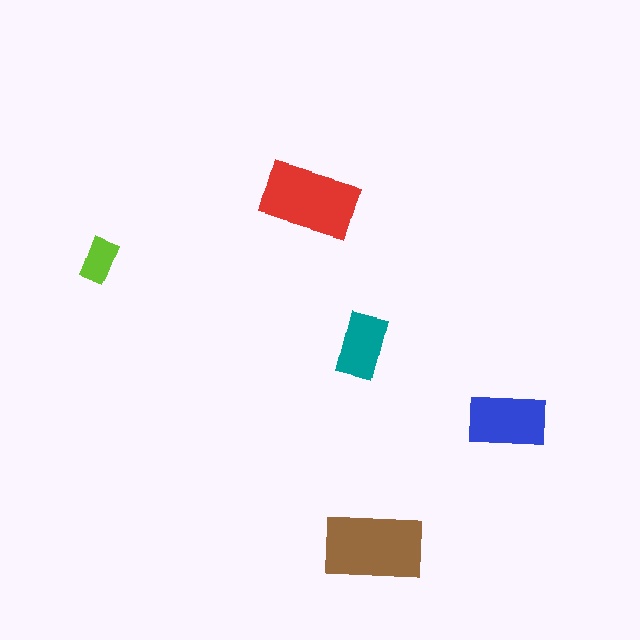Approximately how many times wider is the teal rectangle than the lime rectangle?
About 1.5 times wider.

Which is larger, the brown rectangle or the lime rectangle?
The brown one.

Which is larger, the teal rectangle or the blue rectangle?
The blue one.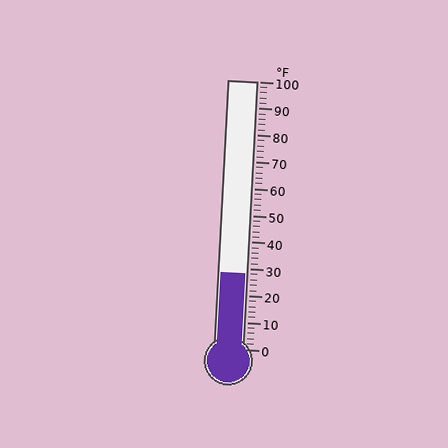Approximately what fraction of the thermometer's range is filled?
The thermometer is filled to approximately 30% of its range.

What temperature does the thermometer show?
The thermometer shows approximately 28°F.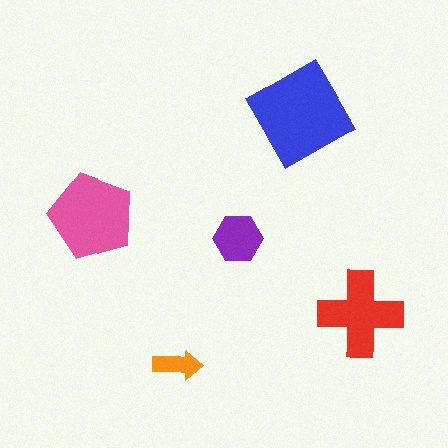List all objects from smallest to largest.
The orange arrow, the purple hexagon, the red cross, the pink pentagon, the blue diamond.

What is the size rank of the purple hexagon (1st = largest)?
4th.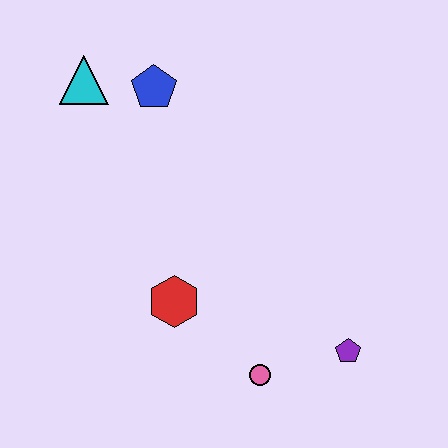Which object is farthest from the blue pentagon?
The purple pentagon is farthest from the blue pentagon.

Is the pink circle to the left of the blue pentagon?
No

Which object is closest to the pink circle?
The purple pentagon is closest to the pink circle.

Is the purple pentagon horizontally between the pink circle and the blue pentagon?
No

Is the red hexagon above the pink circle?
Yes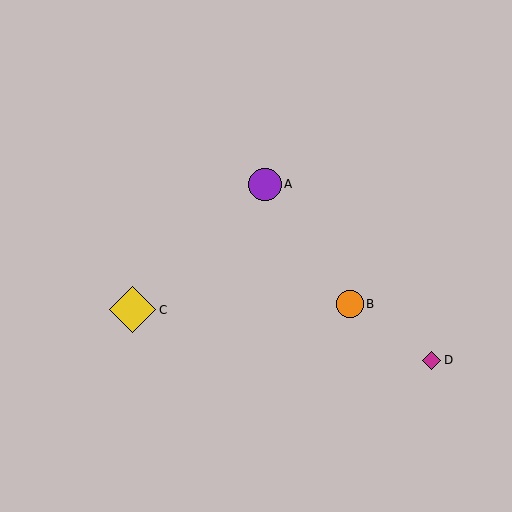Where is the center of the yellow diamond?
The center of the yellow diamond is at (133, 310).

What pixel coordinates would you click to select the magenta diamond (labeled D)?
Click at (432, 360) to select the magenta diamond D.